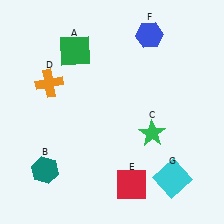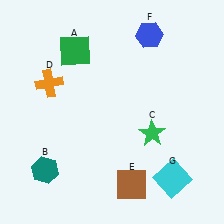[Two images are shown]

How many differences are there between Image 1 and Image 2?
There is 1 difference between the two images.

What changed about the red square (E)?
In Image 1, E is red. In Image 2, it changed to brown.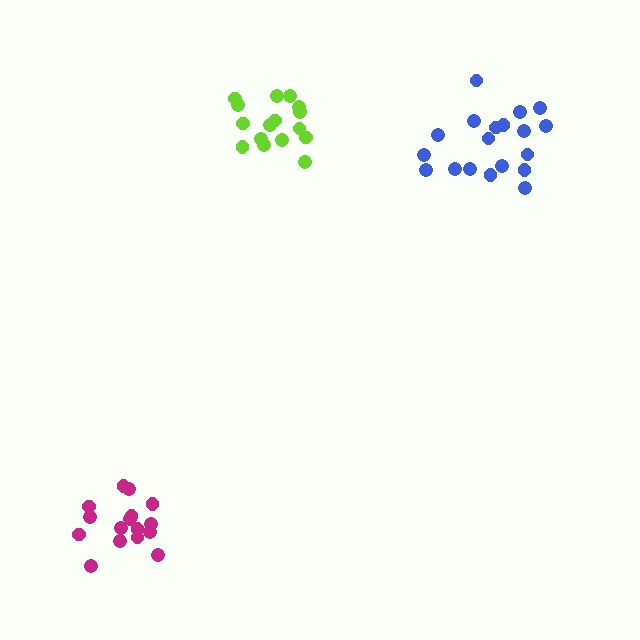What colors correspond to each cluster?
The clusters are colored: lime, blue, magenta.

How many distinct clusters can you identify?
There are 3 distinct clusters.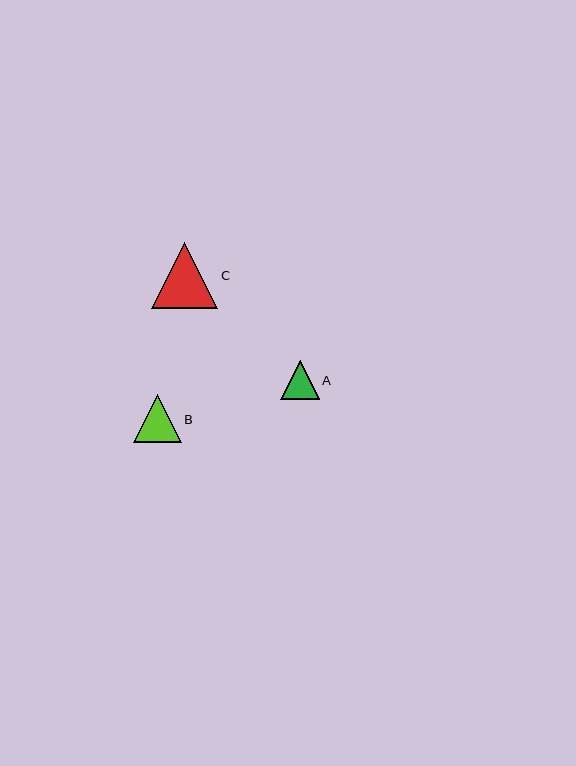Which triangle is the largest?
Triangle C is the largest with a size of approximately 66 pixels.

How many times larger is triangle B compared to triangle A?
Triangle B is approximately 1.2 times the size of triangle A.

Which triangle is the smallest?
Triangle A is the smallest with a size of approximately 39 pixels.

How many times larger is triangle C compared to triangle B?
Triangle C is approximately 1.4 times the size of triangle B.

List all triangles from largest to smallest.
From largest to smallest: C, B, A.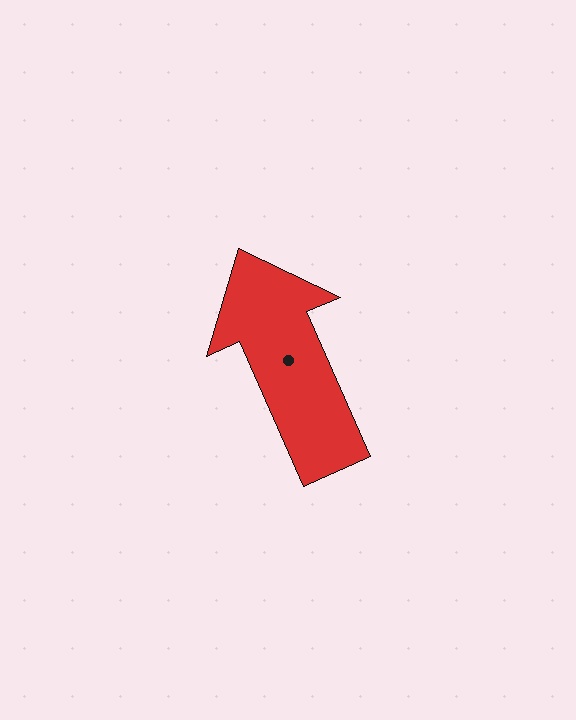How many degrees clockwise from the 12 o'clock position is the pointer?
Approximately 336 degrees.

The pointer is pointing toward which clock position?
Roughly 11 o'clock.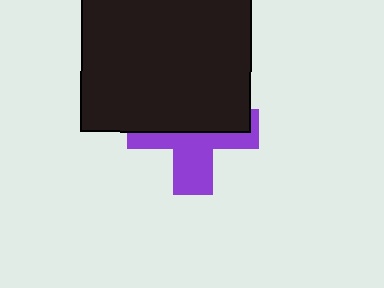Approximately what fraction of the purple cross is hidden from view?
Roughly 54% of the purple cross is hidden behind the black square.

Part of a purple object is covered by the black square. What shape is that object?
It is a cross.